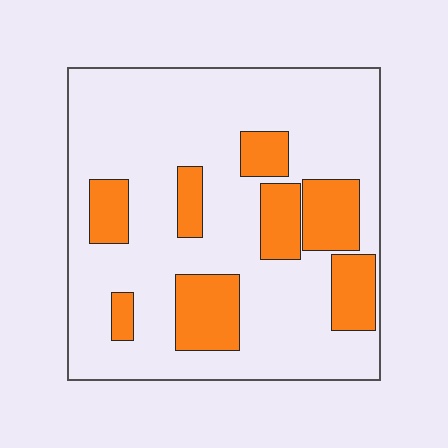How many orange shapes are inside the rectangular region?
8.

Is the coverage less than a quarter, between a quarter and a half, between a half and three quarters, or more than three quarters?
Less than a quarter.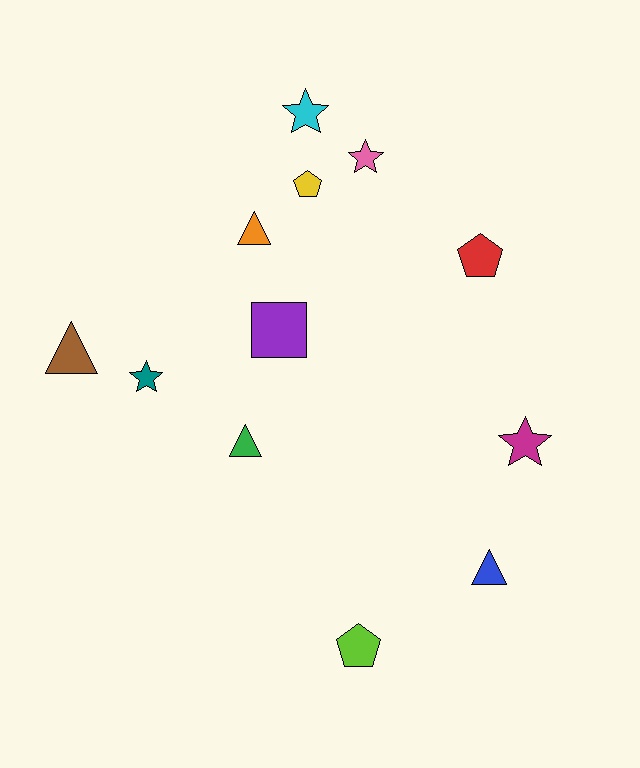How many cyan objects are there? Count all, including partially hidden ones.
There is 1 cyan object.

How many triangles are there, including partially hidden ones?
There are 4 triangles.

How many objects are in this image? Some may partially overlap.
There are 12 objects.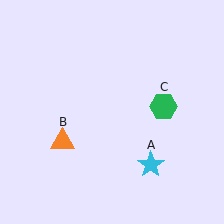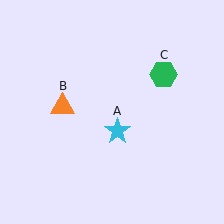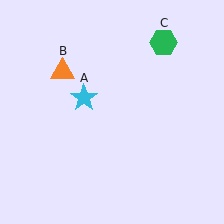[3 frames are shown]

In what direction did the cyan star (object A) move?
The cyan star (object A) moved up and to the left.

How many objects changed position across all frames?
3 objects changed position: cyan star (object A), orange triangle (object B), green hexagon (object C).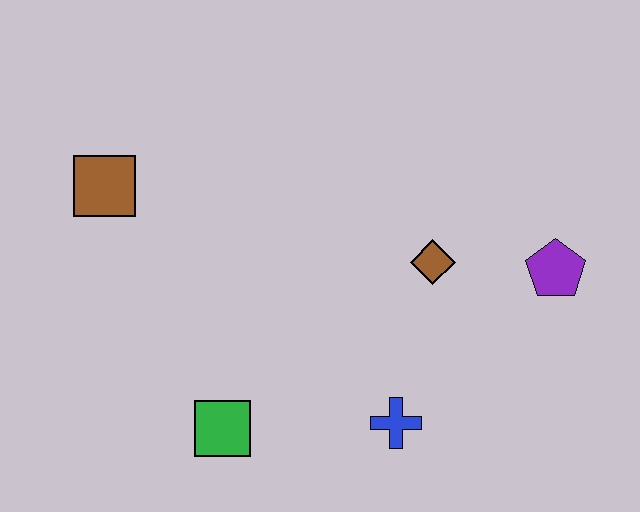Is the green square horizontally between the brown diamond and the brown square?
Yes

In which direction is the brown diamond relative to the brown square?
The brown diamond is to the right of the brown square.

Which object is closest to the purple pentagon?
The brown diamond is closest to the purple pentagon.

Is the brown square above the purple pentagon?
Yes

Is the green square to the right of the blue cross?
No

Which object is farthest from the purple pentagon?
The brown square is farthest from the purple pentagon.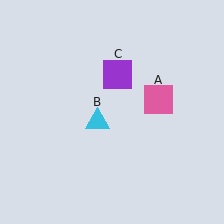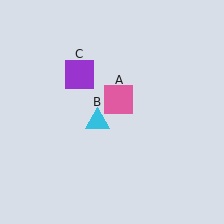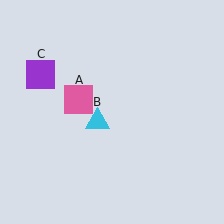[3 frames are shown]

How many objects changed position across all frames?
2 objects changed position: pink square (object A), purple square (object C).